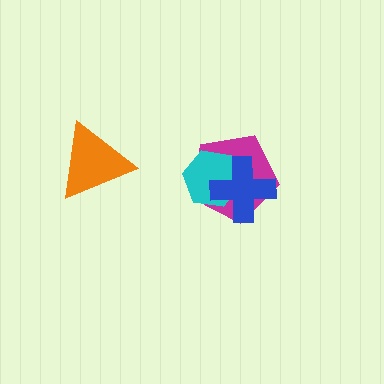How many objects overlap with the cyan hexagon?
2 objects overlap with the cyan hexagon.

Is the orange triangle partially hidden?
No, no other shape covers it.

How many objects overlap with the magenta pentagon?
2 objects overlap with the magenta pentagon.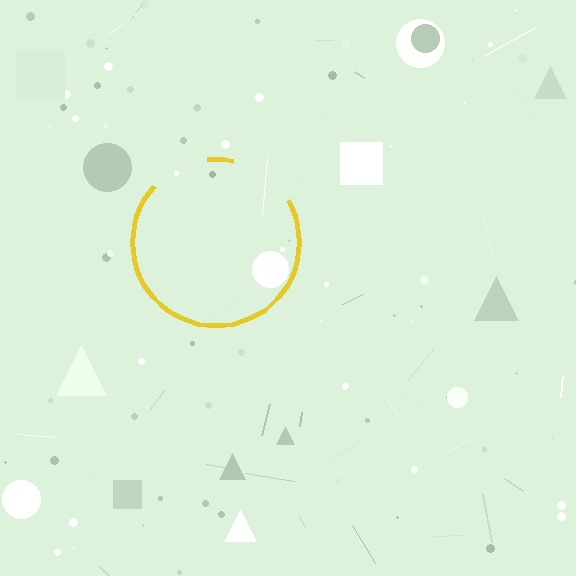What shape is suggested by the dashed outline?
The dashed outline suggests a circle.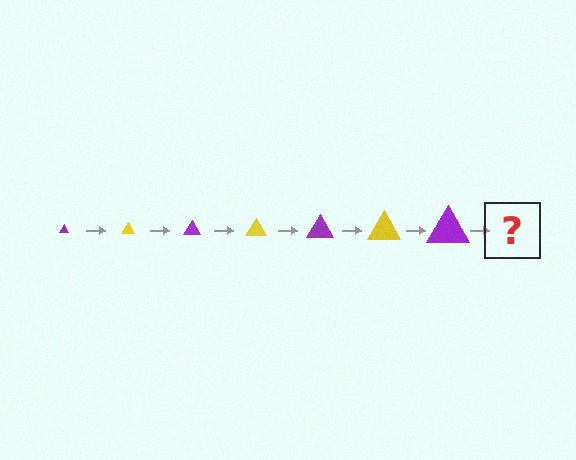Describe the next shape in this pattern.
It should be a yellow triangle, larger than the previous one.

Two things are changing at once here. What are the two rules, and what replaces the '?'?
The two rules are that the triangle grows larger each step and the color cycles through purple and yellow. The '?' should be a yellow triangle, larger than the previous one.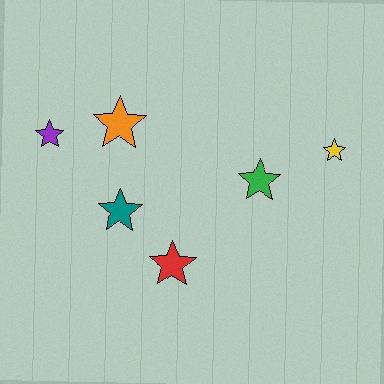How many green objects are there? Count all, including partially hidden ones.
There is 1 green object.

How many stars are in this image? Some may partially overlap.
There are 6 stars.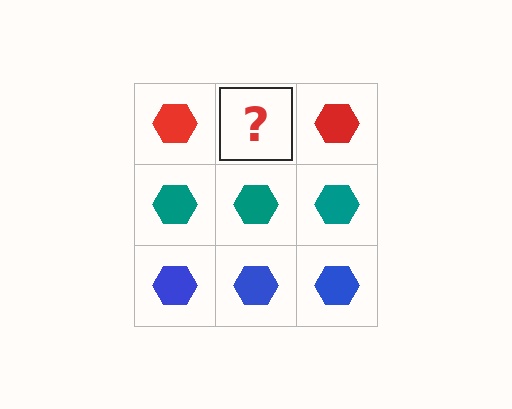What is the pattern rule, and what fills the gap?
The rule is that each row has a consistent color. The gap should be filled with a red hexagon.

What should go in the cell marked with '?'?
The missing cell should contain a red hexagon.